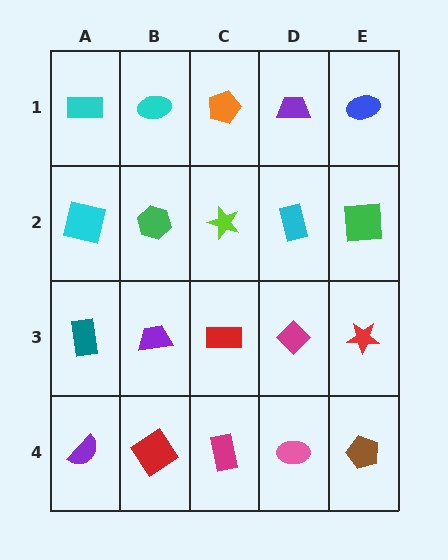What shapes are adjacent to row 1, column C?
A lime star (row 2, column C), a cyan ellipse (row 1, column B), a purple trapezoid (row 1, column D).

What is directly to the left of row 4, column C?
A red diamond.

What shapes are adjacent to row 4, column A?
A teal rectangle (row 3, column A), a red diamond (row 4, column B).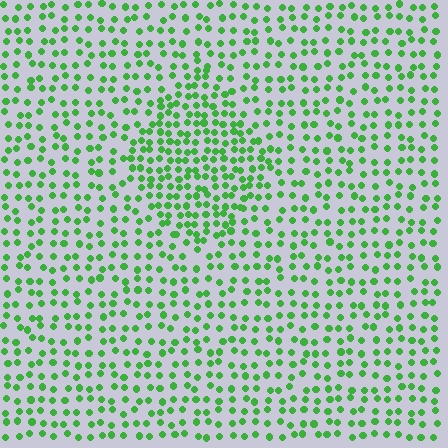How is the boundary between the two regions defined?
The boundary is defined by a change in element density (approximately 1.7x ratio). All elements are the same color, size, and shape.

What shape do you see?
I see a diamond.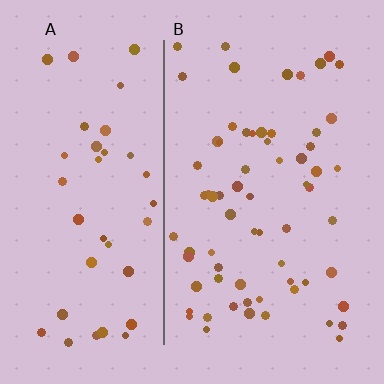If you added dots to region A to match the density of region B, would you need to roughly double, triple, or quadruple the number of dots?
Approximately double.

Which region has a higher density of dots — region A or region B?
B (the right).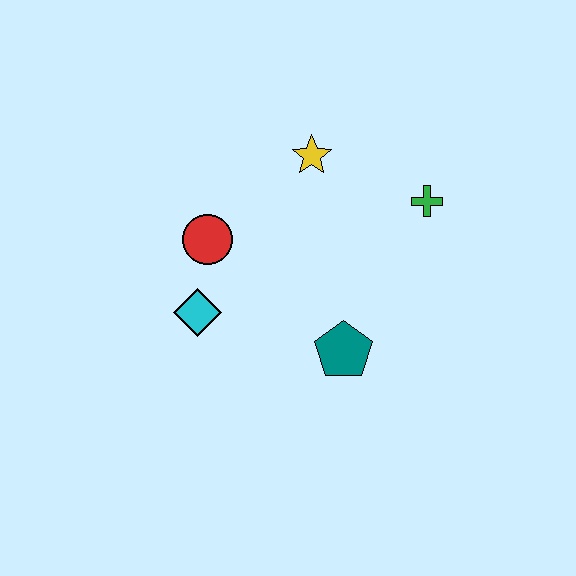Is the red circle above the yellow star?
No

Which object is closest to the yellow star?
The green cross is closest to the yellow star.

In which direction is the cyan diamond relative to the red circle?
The cyan diamond is below the red circle.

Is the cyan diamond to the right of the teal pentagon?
No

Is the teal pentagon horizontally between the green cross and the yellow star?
Yes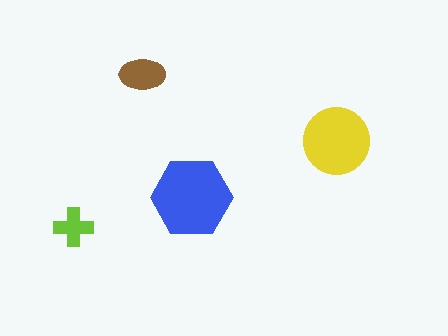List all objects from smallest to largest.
The lime cross, the brown ellipse, the yellow circle, the blue hexagon.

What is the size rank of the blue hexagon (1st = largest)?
1st.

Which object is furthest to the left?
The lime cross is leftmost.